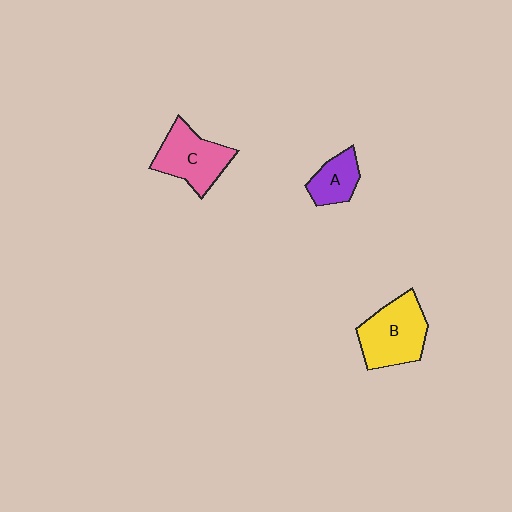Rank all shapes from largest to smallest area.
From largest to smallest: B (yellow), C (pink), A (purple).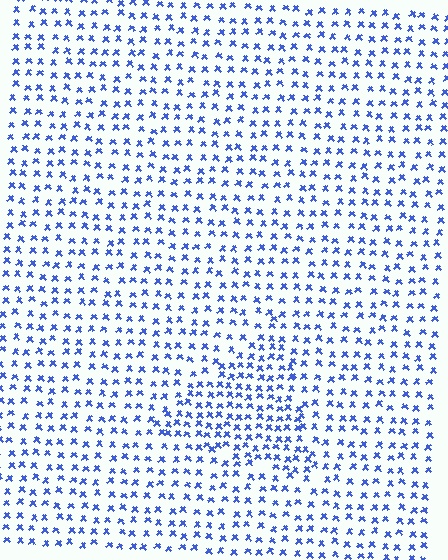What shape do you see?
I see a triangle.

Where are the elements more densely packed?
The elements are more densely packed inside the triangle boundary.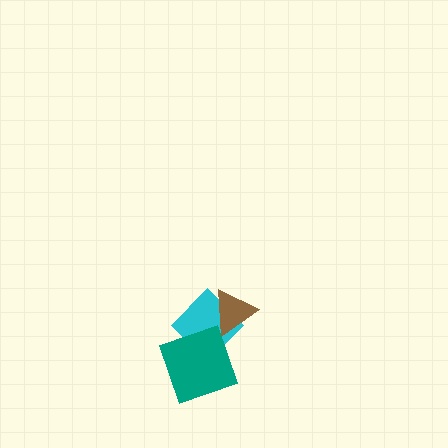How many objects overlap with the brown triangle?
1 object overlaps with the brown triangle.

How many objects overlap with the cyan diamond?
2 objects overlap with the cyan diamond.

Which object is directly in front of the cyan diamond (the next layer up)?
The brown triangle is directly in front of the cyan diamond.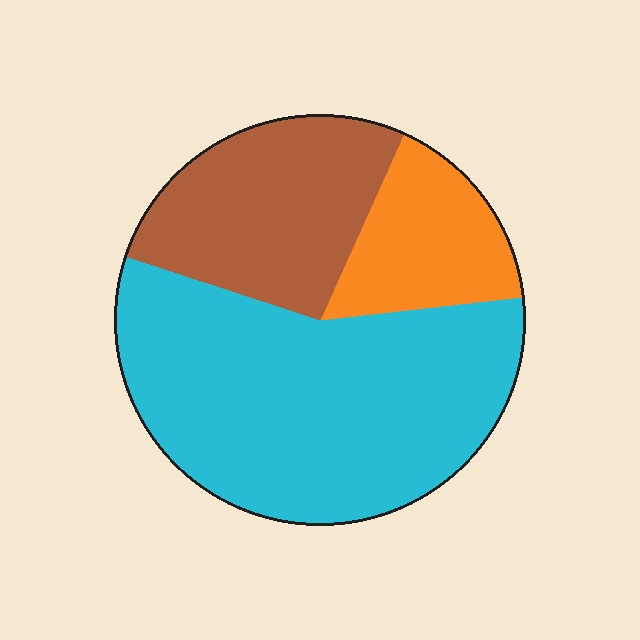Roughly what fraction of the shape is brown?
Brown takes up about one quarter (1/4) of the shape.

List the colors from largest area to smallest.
From largest to smallest: cyan, brown, orange.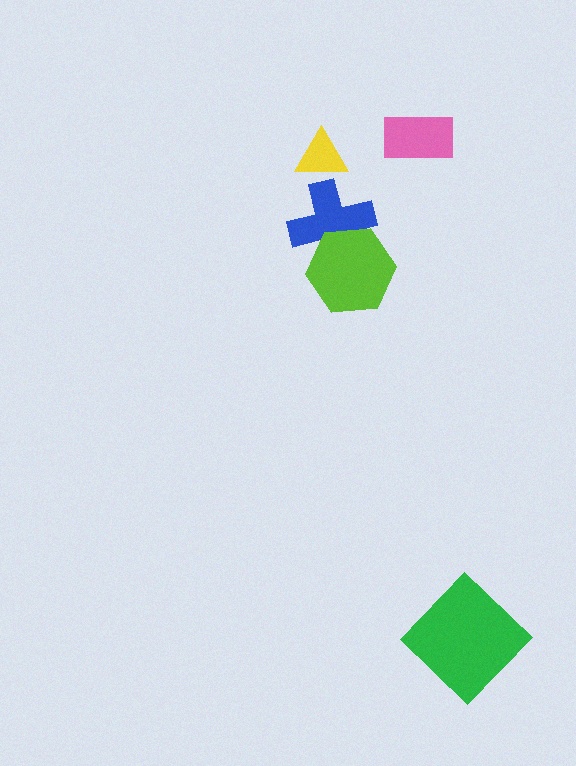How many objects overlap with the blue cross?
1 object overlaps with the blue cross.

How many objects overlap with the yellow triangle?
0 objects overlap with the yellow triangle.